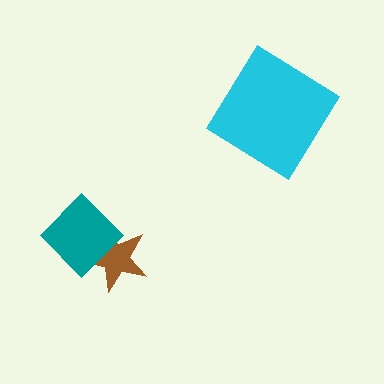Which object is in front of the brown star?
The teal diamond is in front of the brown star.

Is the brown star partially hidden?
Yes, it is partially covered by another shape.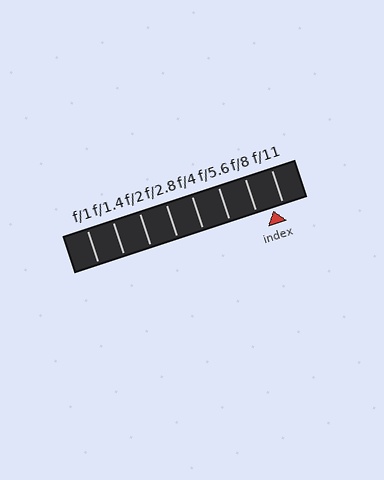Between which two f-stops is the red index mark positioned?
The index mark is between f/8 and f/11.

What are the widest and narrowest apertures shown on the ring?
The widest aperture shown is f/1 and the narrowest is f/11.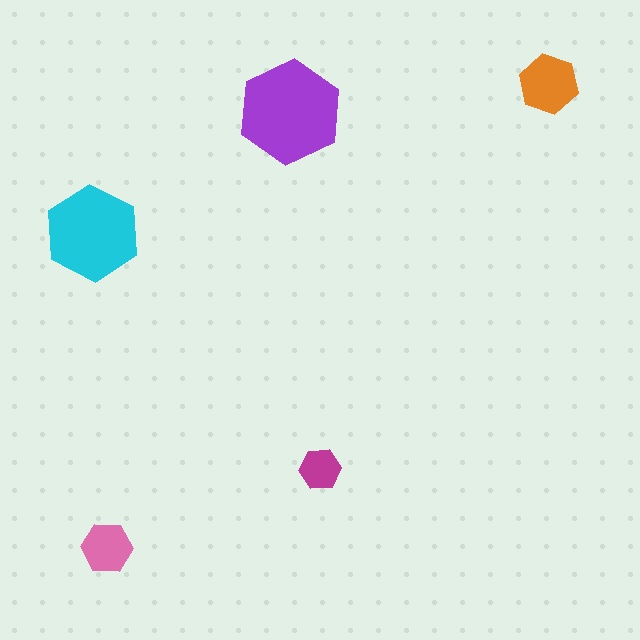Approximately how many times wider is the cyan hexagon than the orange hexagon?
About 1.5 times wider.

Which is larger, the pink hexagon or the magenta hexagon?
The pink one.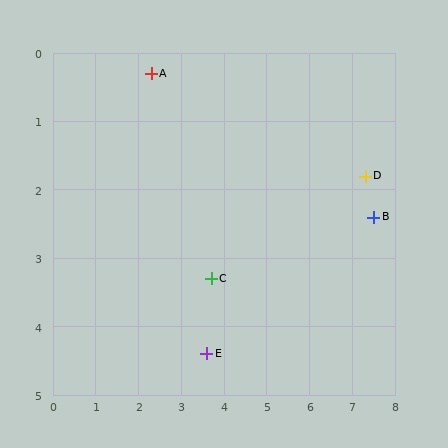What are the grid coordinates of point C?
Point C is at approximately (3.7, 3.3).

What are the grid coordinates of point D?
Point D is at approximately (7.3, 1.8).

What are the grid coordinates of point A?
Point A is at approximately (2.3, 0.3).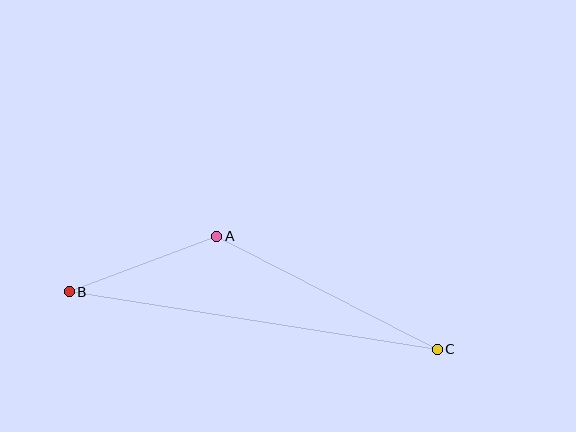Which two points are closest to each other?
Points A and B are closest to each other.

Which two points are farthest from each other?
Points B and C are farthest from each other.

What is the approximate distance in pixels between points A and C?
The distance between A and C is approximately 248 pixels.